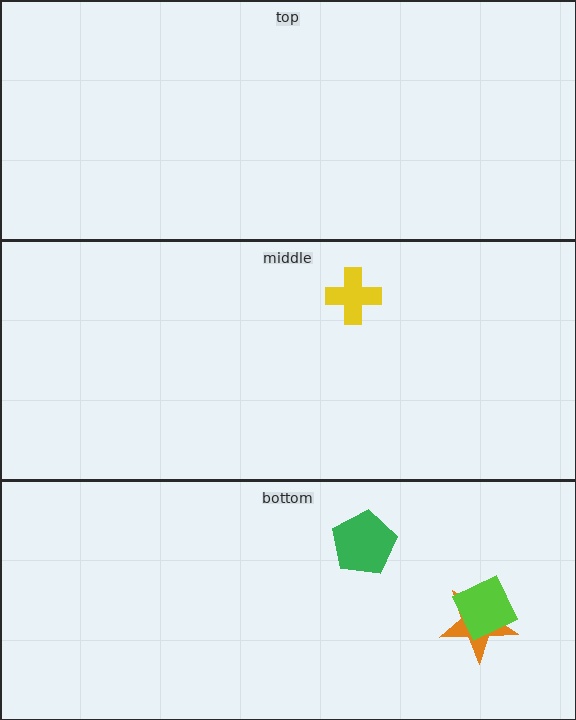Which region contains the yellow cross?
The middle region.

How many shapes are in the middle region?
1.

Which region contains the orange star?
The bottom region.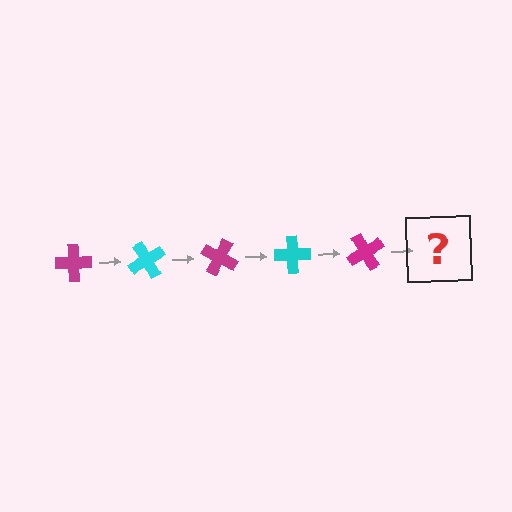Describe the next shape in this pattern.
It should be a cyan cross, rotated 300 degrees from the start.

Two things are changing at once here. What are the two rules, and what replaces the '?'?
The two rules are that it rotates 60 degrees each step and the color cycles through magenta and cyan. The '?' should be a cyan cross, rotated 300 degrees from the start.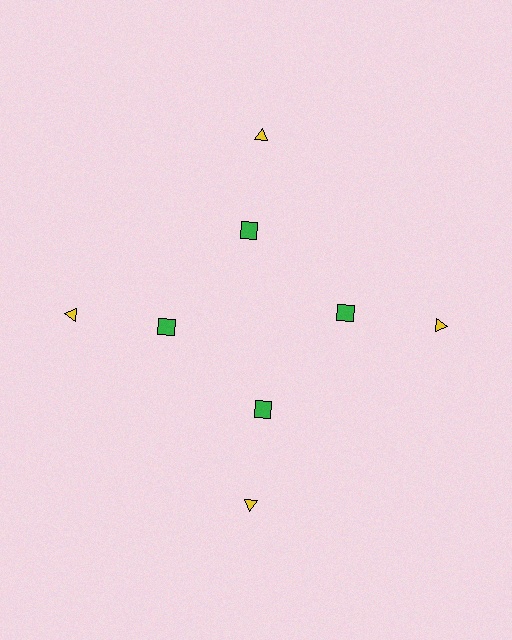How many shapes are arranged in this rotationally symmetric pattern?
There are 8 shapes, arranged in 4 groups of 2.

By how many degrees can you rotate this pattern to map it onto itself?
The pattern maps onto itself every 90 degrees of rotation.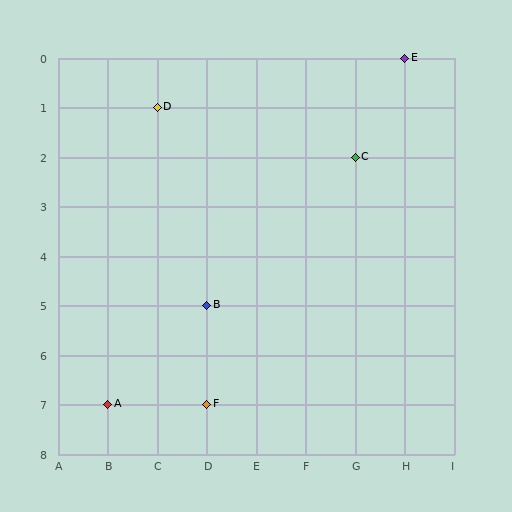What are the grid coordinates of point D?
Point D is at grid coordinates (C, 1).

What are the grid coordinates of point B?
Point B is at grid coordinates (D, 5).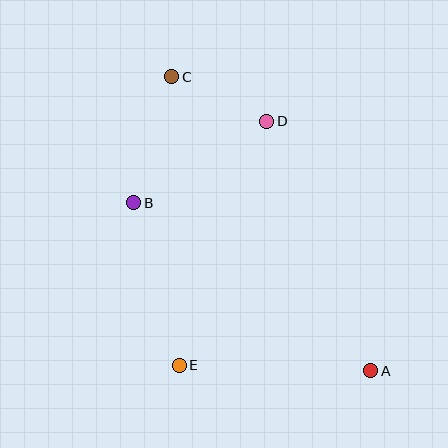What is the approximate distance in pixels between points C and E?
The distance between C and E is approximately 289 pixels.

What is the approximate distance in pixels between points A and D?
The distance between A and D is approximately 271 pixels.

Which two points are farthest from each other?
Points A and C are farthest from each other.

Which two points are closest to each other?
Points C and D are closest to each other.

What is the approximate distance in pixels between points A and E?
The distance between A and E is approximately 192 pixels.